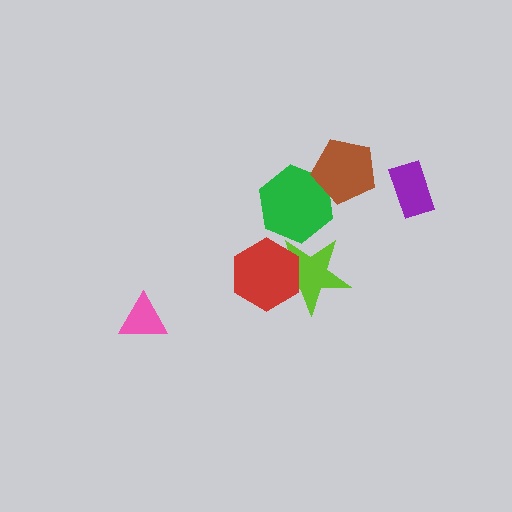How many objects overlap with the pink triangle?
0 objects overlap with the pink triangle.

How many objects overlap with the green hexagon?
2 objects overlap with the green hexagon.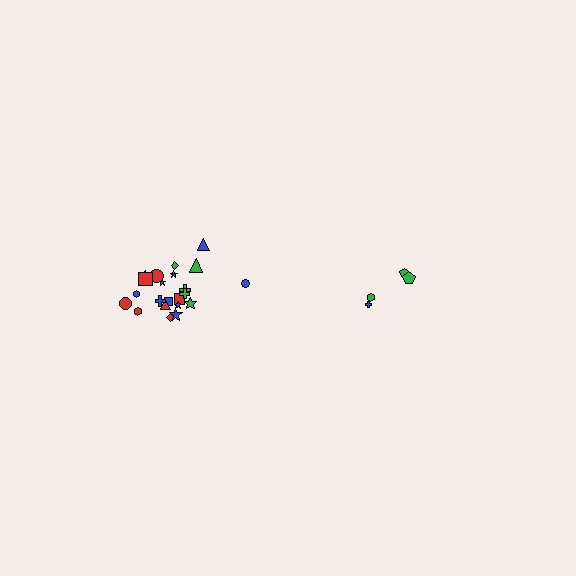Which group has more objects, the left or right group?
The left group.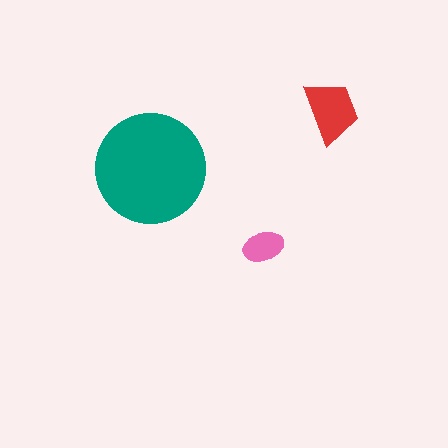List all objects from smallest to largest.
The pink ellipse, the red trapezoid, the teal circle.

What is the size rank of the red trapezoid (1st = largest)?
2nd.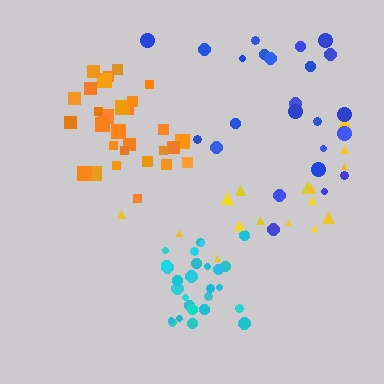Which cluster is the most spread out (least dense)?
Yellow.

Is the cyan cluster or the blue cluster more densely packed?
Cyan.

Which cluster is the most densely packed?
Cyan.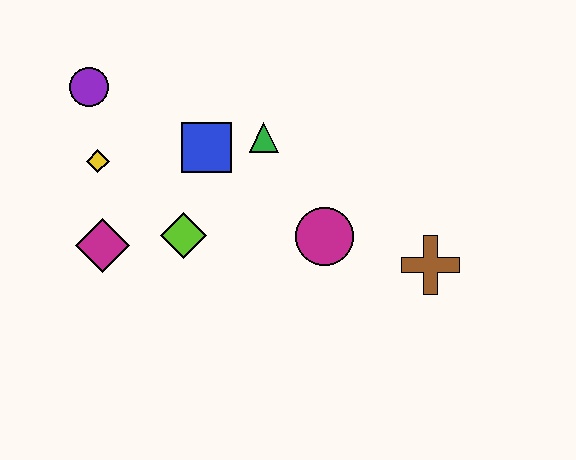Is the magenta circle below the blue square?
Yes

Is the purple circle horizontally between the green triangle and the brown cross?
No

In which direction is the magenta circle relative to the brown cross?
The magenta circle is to the left of the brown cross.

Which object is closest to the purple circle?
The yellow diamond is closest to the purple circle.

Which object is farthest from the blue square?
The brown cross is farthest from the blue square.